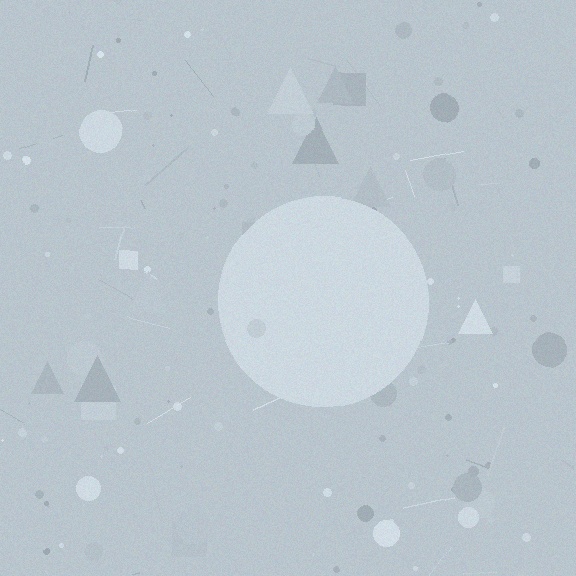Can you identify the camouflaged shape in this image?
The camouflaged shape is a circle.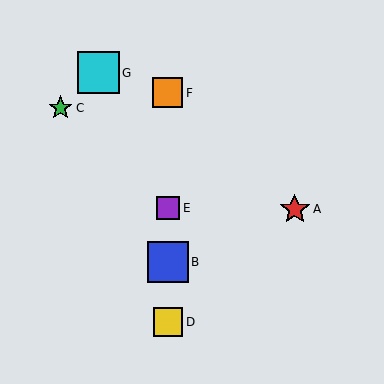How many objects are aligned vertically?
4 objects (B, D, E, F) are aligned vertically.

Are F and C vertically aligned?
No, F is at x≈168 and C is at x≈60.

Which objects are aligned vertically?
Objects B, D, E, F are aligned vertically.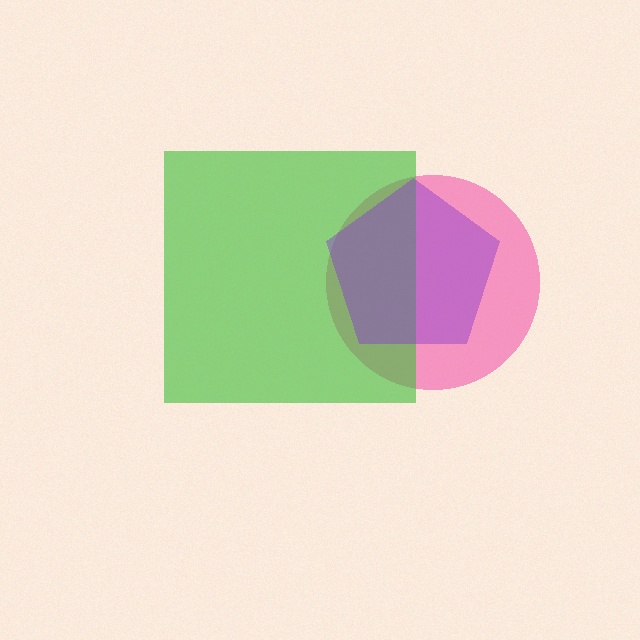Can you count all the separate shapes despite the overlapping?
Yes, there are 3 separate shapes.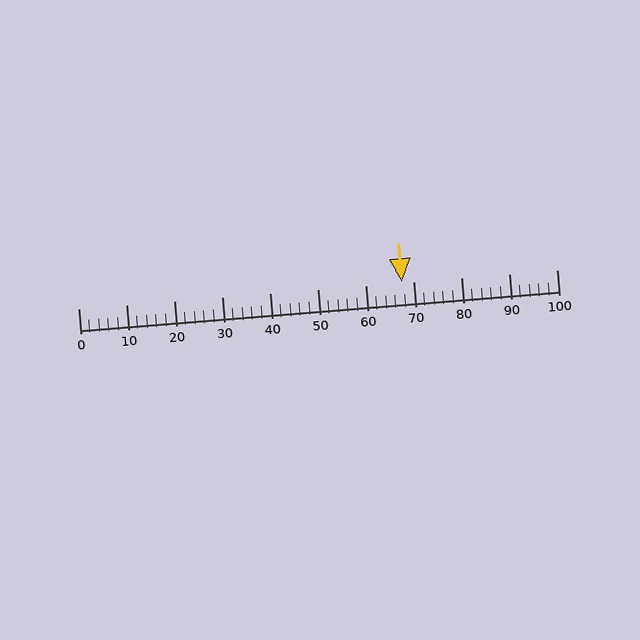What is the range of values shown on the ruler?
The ruler shows values from 0 to 100.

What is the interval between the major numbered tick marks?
The major tick marks are spaced 10 units apart.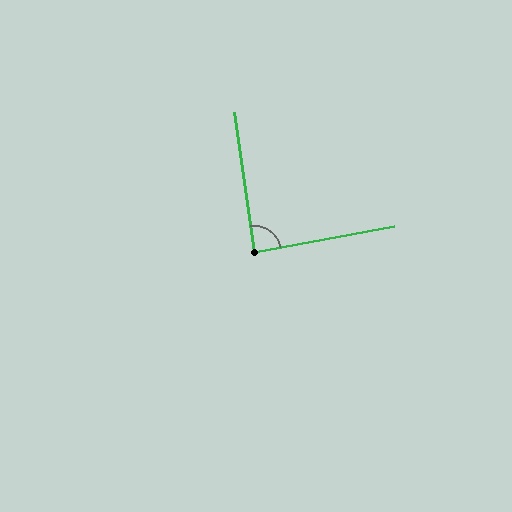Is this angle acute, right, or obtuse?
It is approximately a right angle.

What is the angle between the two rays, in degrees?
Approximately 88 degrees.